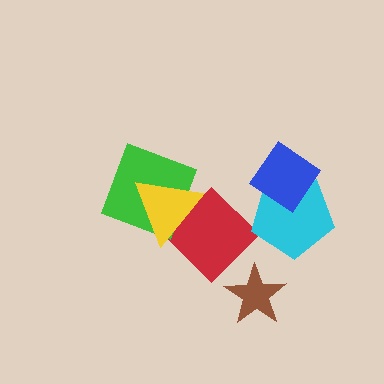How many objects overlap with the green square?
2 objects overlap with the green square.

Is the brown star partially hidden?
No, no other shape covers it.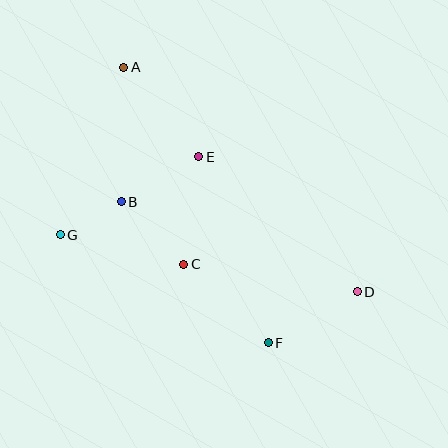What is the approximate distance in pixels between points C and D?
The distance between C and D is approximately 176 pixels.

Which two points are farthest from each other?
Points A and D are farthest from each other.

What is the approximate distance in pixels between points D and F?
The distance between D and F is approximately 103 pixels.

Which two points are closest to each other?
Points B and G are closest to each other.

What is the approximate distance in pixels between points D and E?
The distance between D and E is approximately 208 pixels.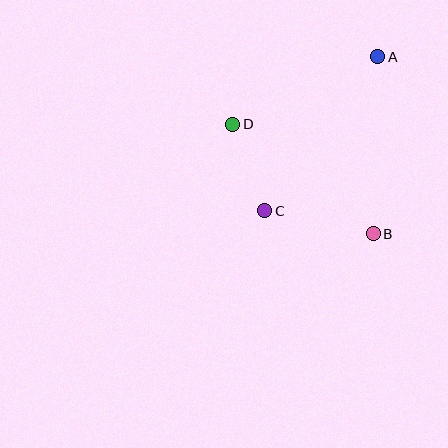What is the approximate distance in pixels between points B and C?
The distance between B and C is approximately 111 pixels.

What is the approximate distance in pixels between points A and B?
The distance between A and B is approximately 177 pixels.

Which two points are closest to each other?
Points C and D are closest to each other.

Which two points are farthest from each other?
Points A and C are farthest from each other.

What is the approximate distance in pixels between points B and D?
The distance between B and D is approximately 178 pixels.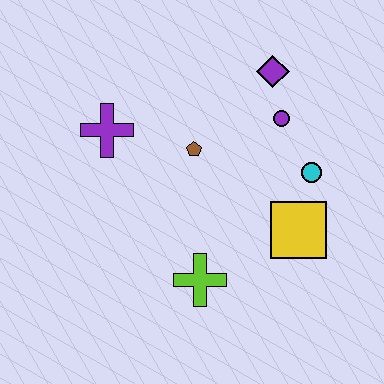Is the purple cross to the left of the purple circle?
Yes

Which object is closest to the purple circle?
The purple diamond is closest to the purple circle.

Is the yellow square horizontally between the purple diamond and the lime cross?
No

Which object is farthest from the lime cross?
The purple diamond is farthest from the lime cross.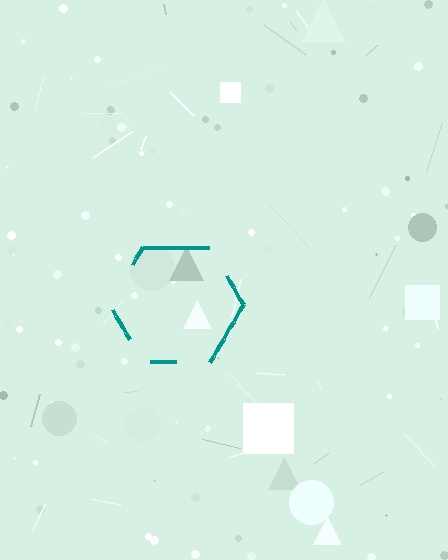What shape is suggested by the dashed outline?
The dashed outline suggests a hexagon.